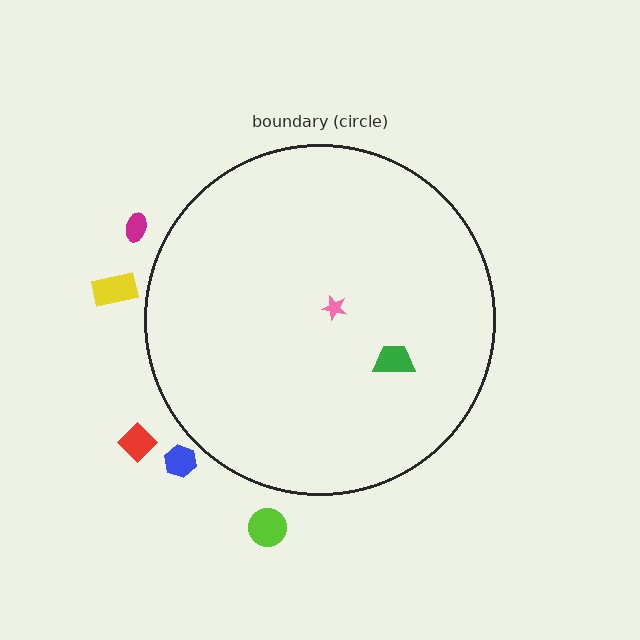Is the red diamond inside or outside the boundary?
Outside.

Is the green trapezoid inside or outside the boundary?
Inside.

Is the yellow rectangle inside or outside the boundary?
Outside.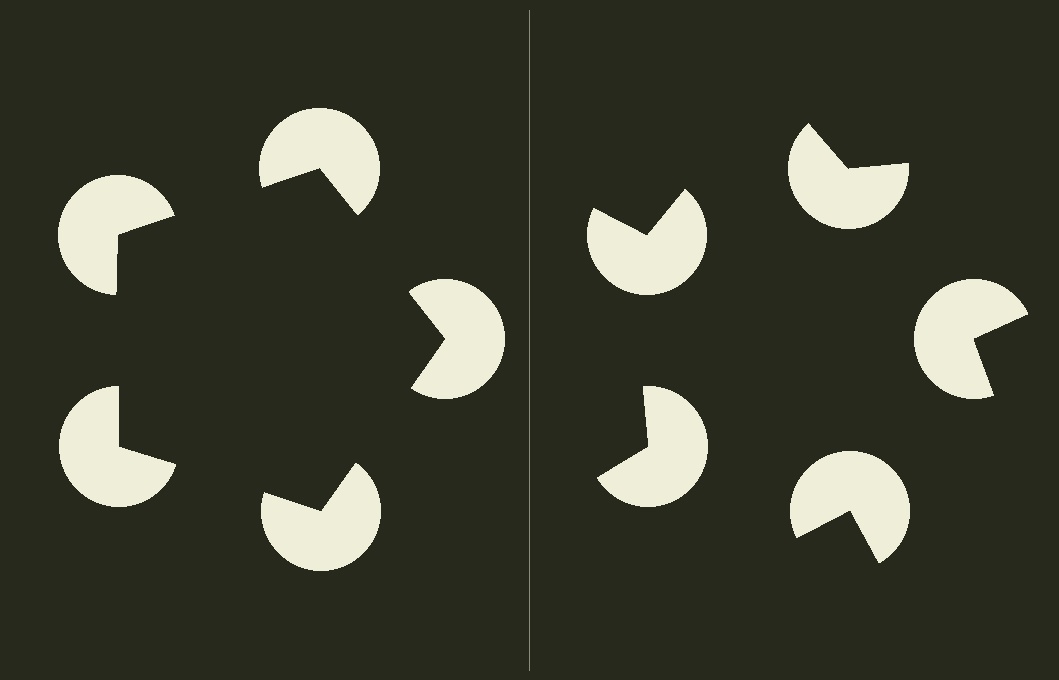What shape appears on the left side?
An illusory pentagon.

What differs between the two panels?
The pac-man discs are positioned identically on both sides; only the wedge orientations differ. On the left they align to a pentagon; on the right they are misaligned.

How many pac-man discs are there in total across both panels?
10 — 5 on each side.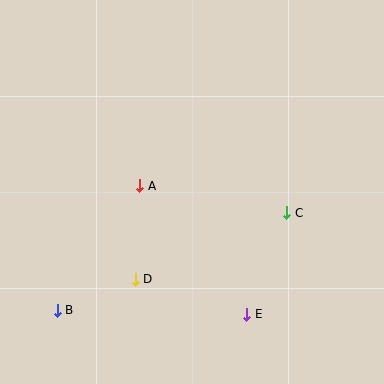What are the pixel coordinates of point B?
Point B is at (57, 310).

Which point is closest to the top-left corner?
Point A is closest to the top-left corner.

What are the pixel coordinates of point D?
Point D is at (135, 279).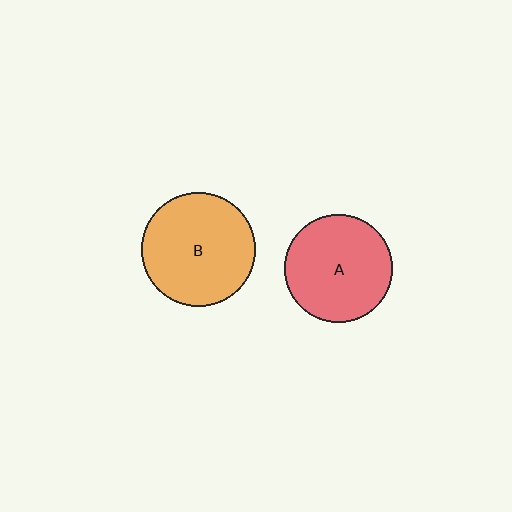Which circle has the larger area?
Circle B (orange).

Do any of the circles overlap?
No, none of the circles overlap.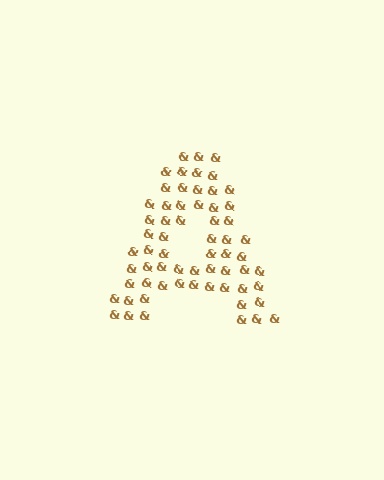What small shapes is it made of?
It is made of small ampersands.